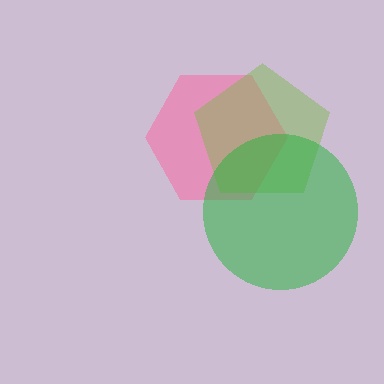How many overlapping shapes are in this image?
There are 3 overlapping shapes in the image.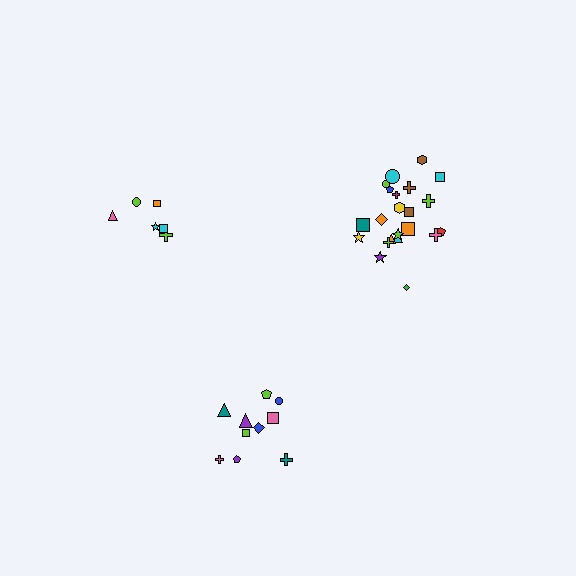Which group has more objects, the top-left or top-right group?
The top-right group.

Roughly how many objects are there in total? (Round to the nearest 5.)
Roughly 40 objects in total.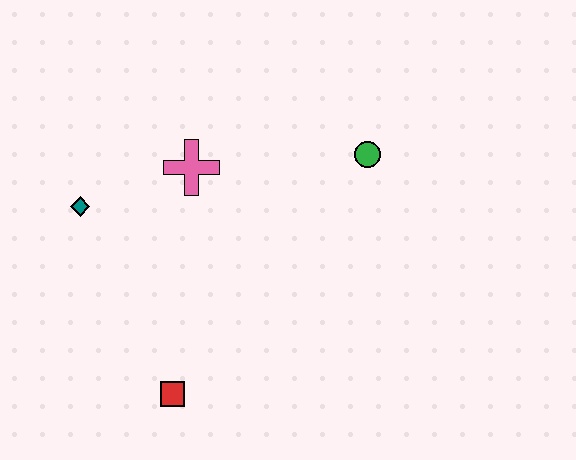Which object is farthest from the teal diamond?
The green circle is farthest from the teal diamond.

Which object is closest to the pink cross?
The teal diamond is closest to the pink cross.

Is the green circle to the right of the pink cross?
Yes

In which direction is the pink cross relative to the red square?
The pink cross is above the red square.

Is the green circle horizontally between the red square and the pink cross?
No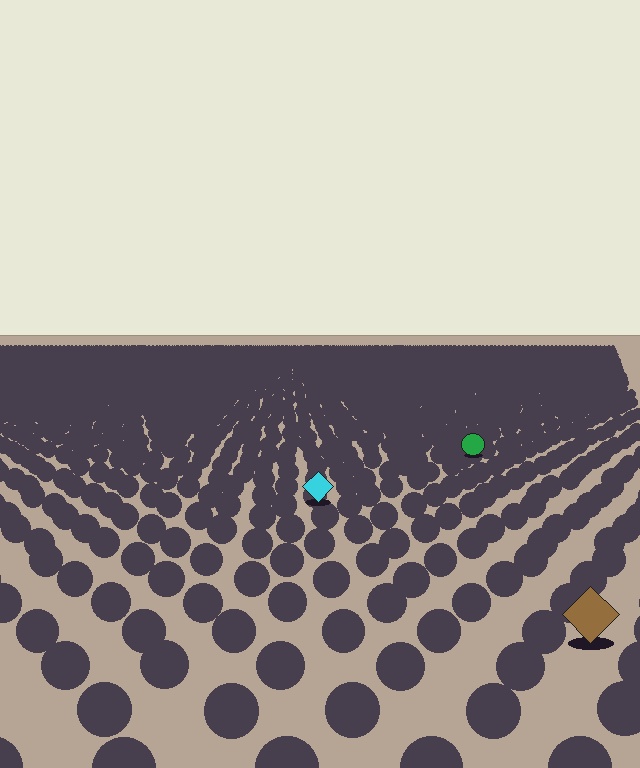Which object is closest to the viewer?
The brown diamond is closest. The texture marks near it are larger and more spread out.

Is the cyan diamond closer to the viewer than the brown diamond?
No. The brown diamond is closer — you can tell from the texture gradient: the ground texture is coarser near it.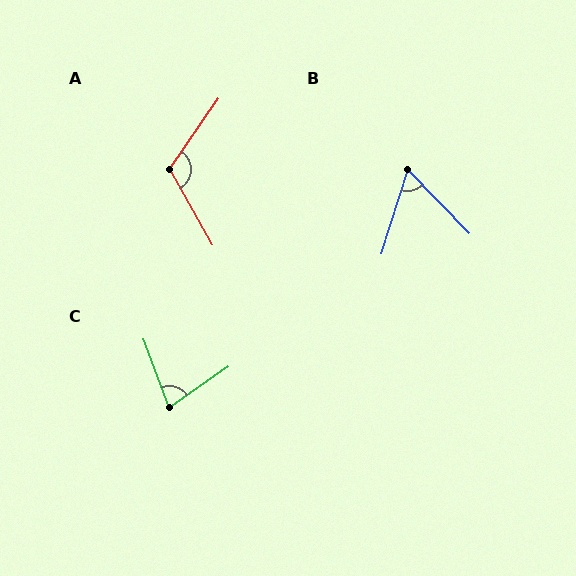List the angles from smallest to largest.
B (62°), C (76°), A (116°).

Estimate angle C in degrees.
Approximately 76 degrees.